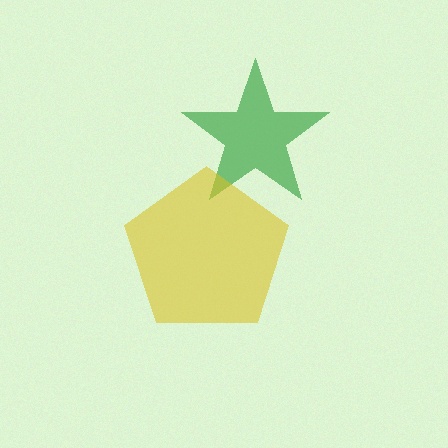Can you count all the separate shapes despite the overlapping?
Yes, there are 2 separate shapes.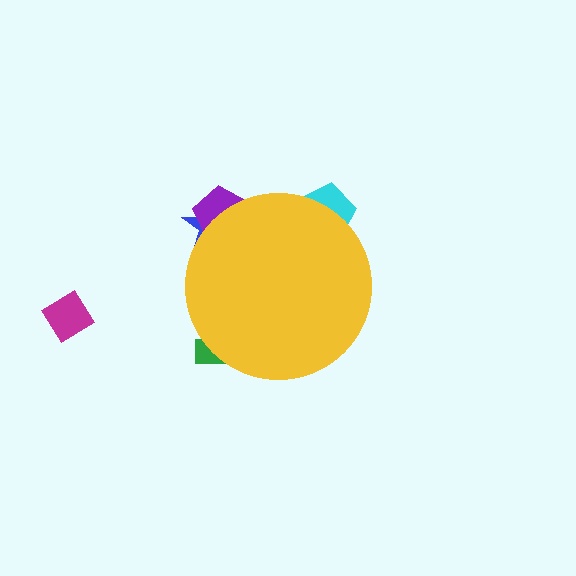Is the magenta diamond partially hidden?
No, the magenta diamond is fully visible.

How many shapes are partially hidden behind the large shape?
4 shapes are partially hidden.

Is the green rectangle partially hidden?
Yes, the green rectangle is partially hidden behind the yellow circle.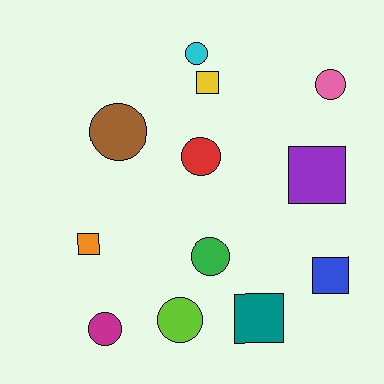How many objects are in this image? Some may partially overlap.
There are 12 objects.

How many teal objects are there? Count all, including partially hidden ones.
There is 1 teal object.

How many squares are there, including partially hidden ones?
There are 5 squares.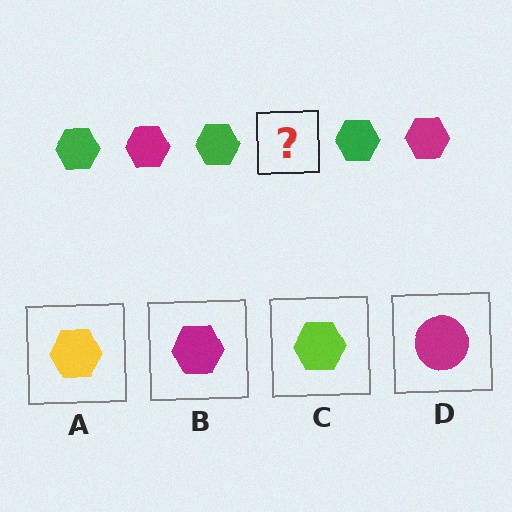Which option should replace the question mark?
Option B.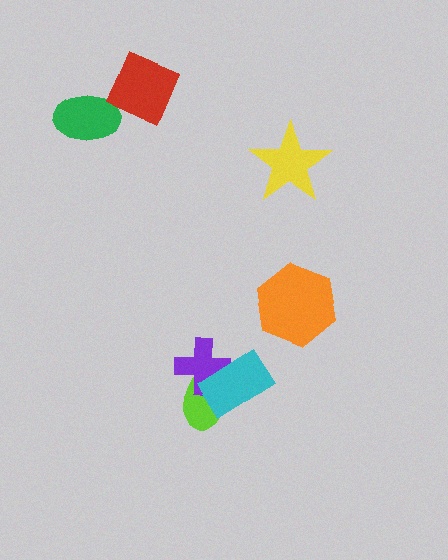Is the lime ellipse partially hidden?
Yes, it is partially covered by another shape.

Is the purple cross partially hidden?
Yes, it is partially covered by another shape.